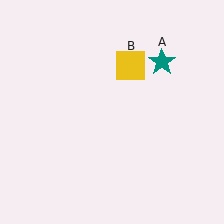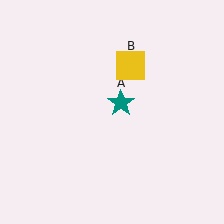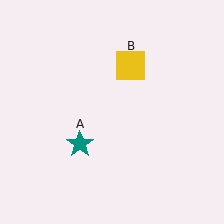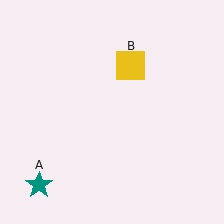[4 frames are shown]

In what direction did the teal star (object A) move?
The teal star (object A) moved down and to the left.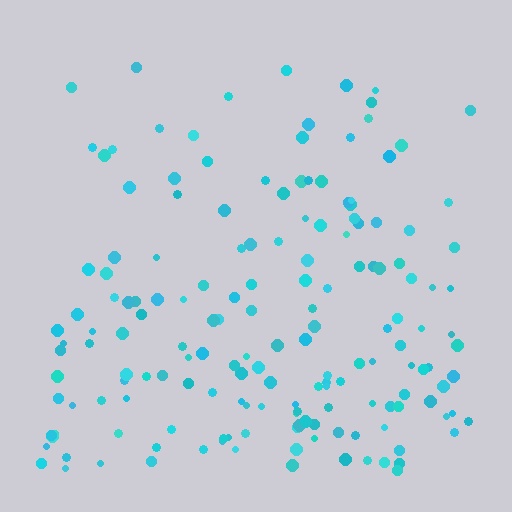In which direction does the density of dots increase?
From top to bottom, with the bottom side densest.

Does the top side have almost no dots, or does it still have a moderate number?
Still a moderate number, just noticeably fewer than the bottom.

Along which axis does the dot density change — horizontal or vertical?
Vertical.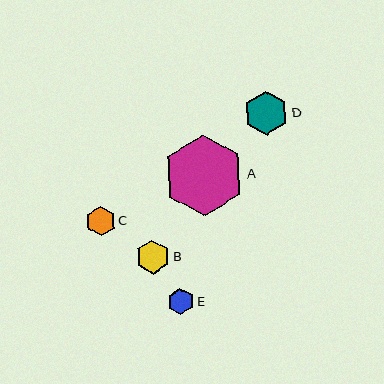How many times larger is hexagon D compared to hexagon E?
Hexagon D is approximately 1.7 times the size of hexagon E.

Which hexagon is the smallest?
Hexagon E is the smallest with a size of approximately 26 pixels.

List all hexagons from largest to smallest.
From largest to smallest: A, D, B, C, E.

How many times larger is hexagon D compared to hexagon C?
Hexagon D is approximately 1.5 times the size of hexagon C.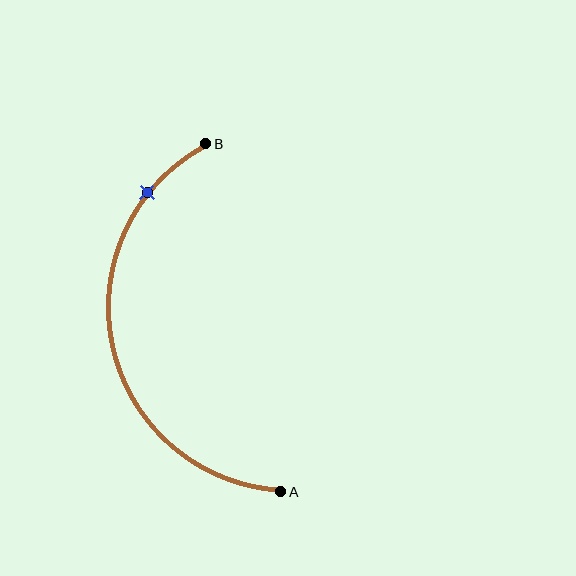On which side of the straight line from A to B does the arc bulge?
The arc bulges to the left of the straight line connecting A and B.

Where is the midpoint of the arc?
The arc midpoint is the point on the curve farthest from the straight line joining A and B. It sits to the left of that line.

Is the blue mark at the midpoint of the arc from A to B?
No. The blue mark lies on the arc but is closer to endpoint B. The arc midpoint would be at the point on the curve equidistant along the arc from both A and B.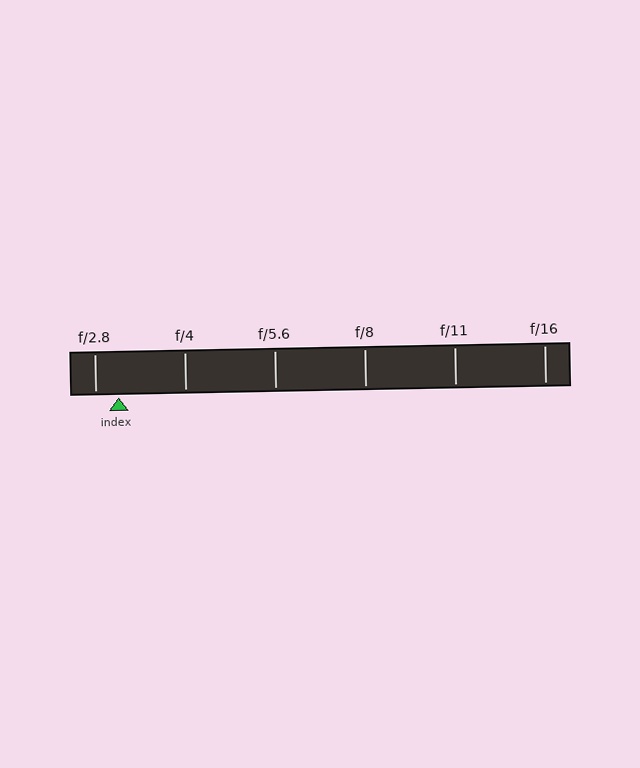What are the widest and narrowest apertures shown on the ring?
The widest aperture shown is f/2.8 and the narrowest is f/16.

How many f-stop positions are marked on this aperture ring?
There are 6 f-stop positions marked.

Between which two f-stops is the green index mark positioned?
The index mark is between f/2.8 and f/4.